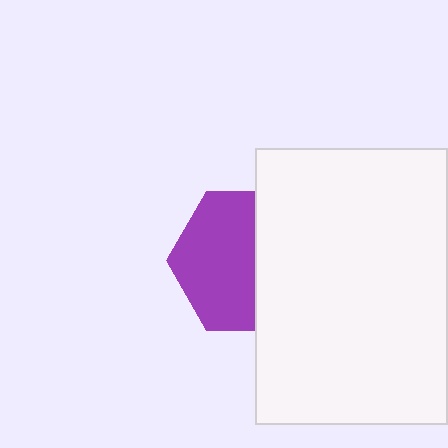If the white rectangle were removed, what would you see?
You would see the complete purple hexagon.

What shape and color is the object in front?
The object in front is a white rectangle.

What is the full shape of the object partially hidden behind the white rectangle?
The partially hidden object is a purple hexagon.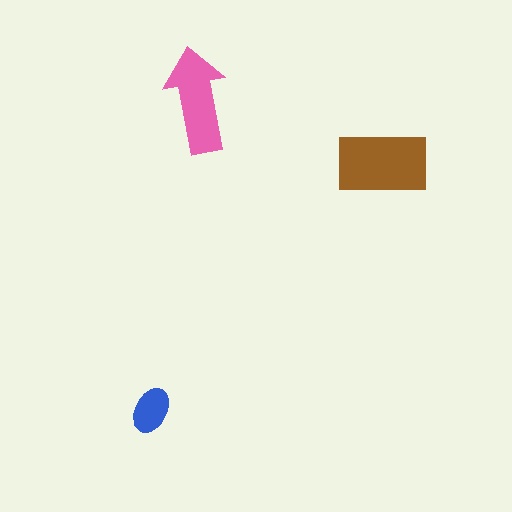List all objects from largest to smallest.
The brown rectangle, the pink arrow, the blue ellipse.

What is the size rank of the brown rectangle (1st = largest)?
1st.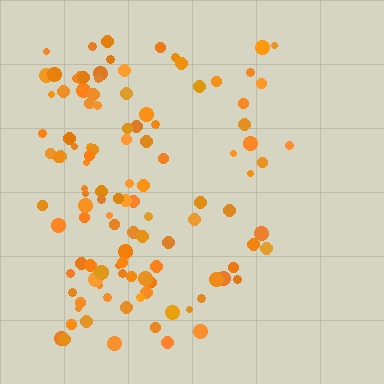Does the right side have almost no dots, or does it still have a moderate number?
Still a moderate number, just noticeably fewer than the left.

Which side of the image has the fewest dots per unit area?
The right.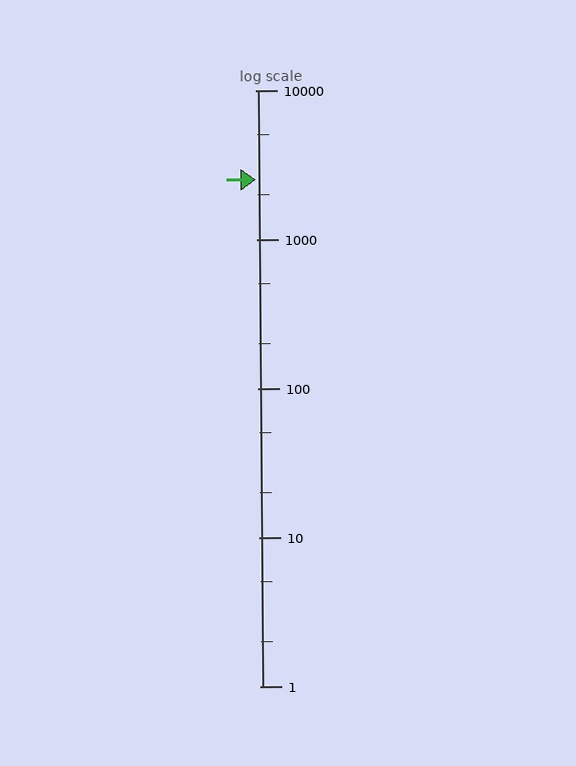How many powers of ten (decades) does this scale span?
The scale spans 4 decades, from 1 to 10000.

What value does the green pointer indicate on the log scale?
The pointer indicates approximately 2500.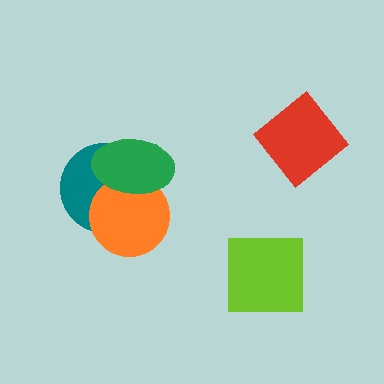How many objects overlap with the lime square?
0 objects overlap with the lime square.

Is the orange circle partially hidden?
Yes, it is partially covered by another shape.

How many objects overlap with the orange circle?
2 objects overlap with the orange circle.